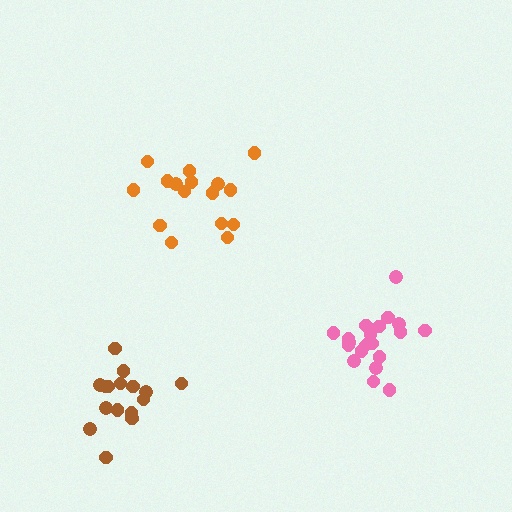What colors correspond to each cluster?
The clusters are colored: brown, pink, orange.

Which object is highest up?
The orange cluster is topmost.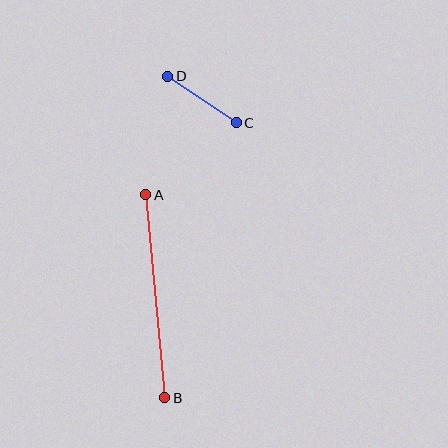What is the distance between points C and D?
The distance is approximately 83 pixels.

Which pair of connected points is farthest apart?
Points A and B are farthest apart.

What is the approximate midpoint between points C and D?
The midpoint is at approximately (202, 100) pixels.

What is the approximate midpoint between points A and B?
The midpoint is at approximately (155, 296) pixels.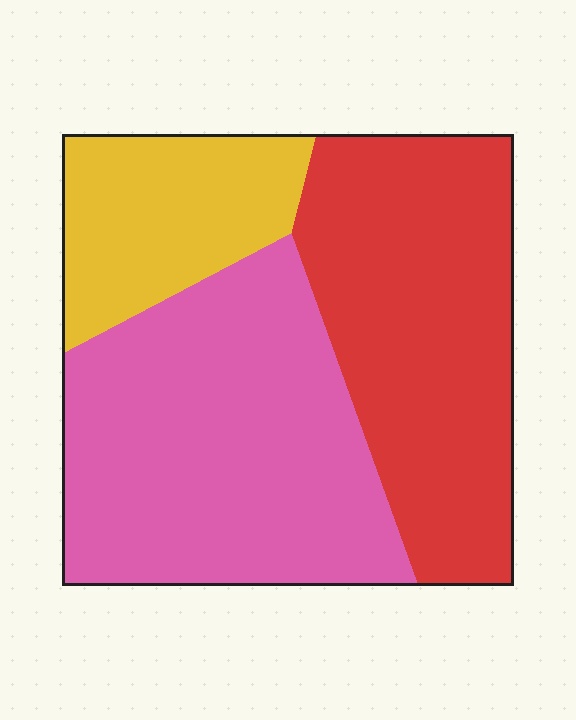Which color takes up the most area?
Pink, at roughly 45%.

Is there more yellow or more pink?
Pink.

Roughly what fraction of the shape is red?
Red takes up between a third and a half of the shape.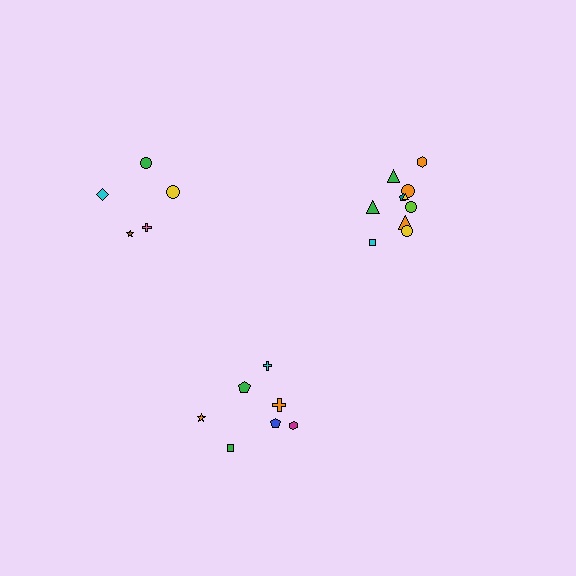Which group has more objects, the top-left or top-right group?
The top-right group.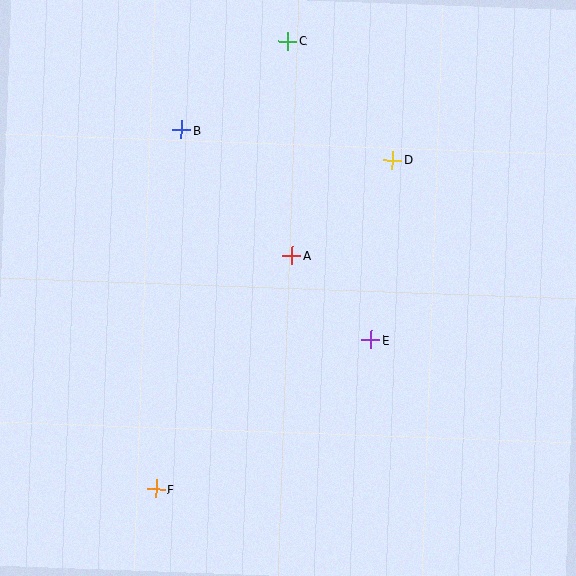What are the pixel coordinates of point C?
Point C is at (288, 41).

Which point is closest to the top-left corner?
Point B is closest to the top-left corner.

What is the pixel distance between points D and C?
The distance between D and C is 158 pixels.